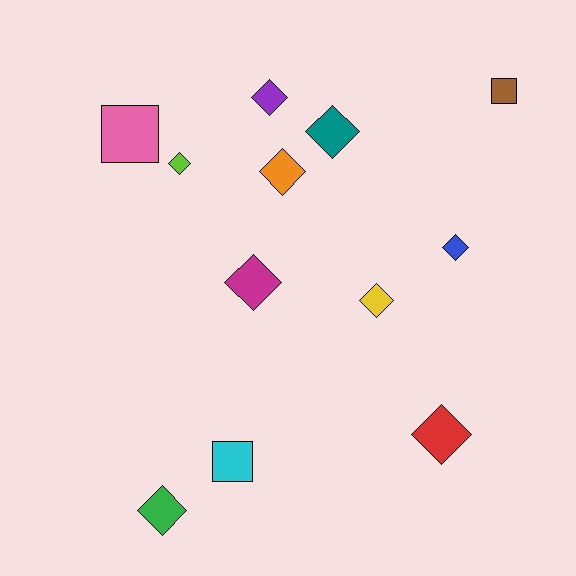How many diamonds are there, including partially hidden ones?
There are 9 diamonds.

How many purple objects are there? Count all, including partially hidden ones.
There is 1 purple object.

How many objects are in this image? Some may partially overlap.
There are 12 objects.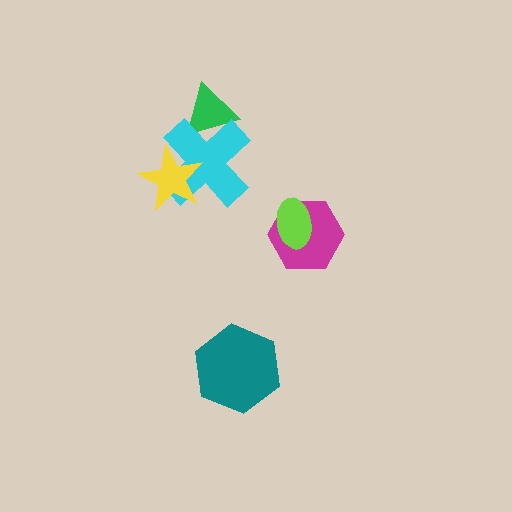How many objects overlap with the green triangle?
1 object overlaps with the green triangle.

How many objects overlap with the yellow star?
1 object overlaps with the yellow star.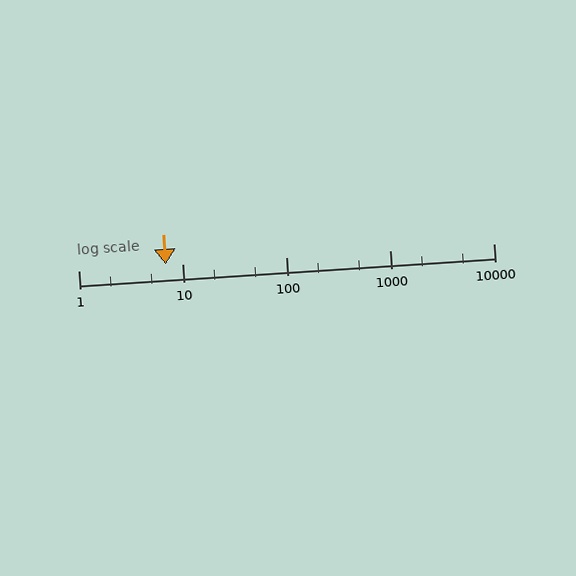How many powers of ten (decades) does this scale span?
The scale spans 4 decades, from 1 to 10000.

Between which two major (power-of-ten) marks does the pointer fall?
The pointer is between 1 and 10.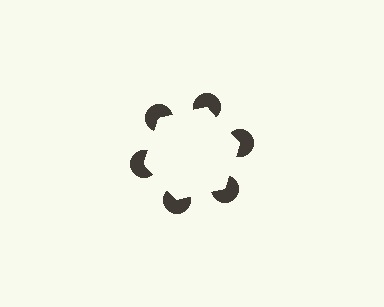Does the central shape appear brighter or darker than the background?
It typically appears slightly brighter than the background, even though no actual brightness change is drawn.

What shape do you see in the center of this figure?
An illusory hexagon — its edges are inferred from the aligned wedge cuts in the pac-man discs, not physically drawn.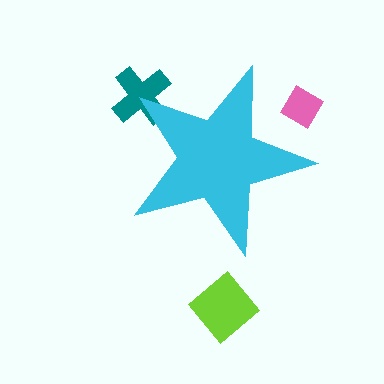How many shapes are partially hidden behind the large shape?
2 shapes are partially hidden.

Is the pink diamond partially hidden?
Yes, the pink diamond is partially hidden behind the cyan star.